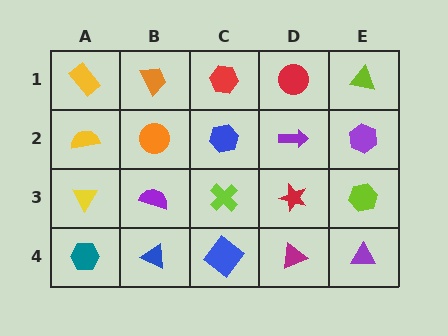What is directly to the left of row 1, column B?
A yellow rectangle.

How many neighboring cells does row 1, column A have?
2.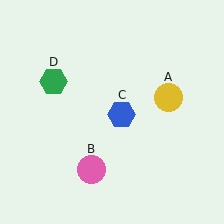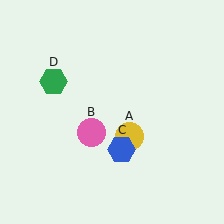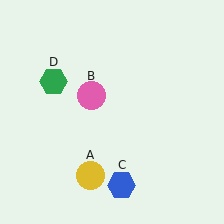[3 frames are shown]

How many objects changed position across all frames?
3 objects changed position: yellow circle (object A), pink circle (object B), blue hexagon (object C).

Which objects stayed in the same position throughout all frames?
Green hexagon (object D) remained stationary.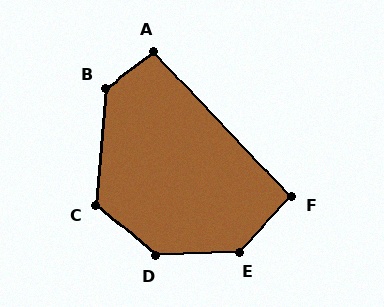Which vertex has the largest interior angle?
E, at approximately 137 degrees.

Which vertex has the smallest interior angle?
F, at approximately 92 degrees.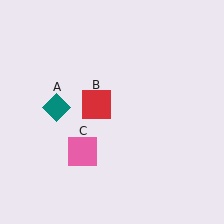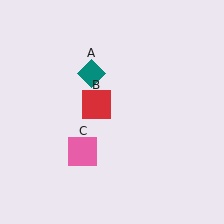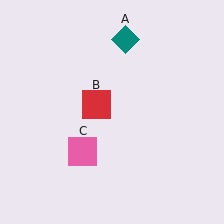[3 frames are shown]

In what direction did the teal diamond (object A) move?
The teal diamond (object A) moved up and to the right.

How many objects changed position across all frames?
1 object changed position: teal diamond (object A).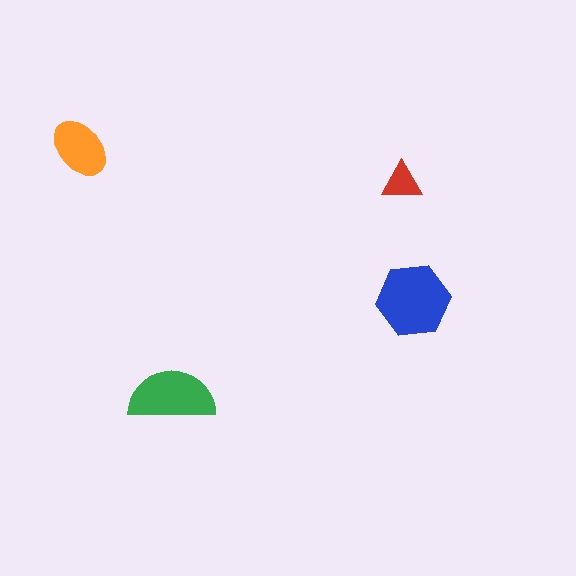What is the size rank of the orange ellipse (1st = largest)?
3rd.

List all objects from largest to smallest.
The blue hexagon, the green semicircle, the orange ellipse, the red triangle.